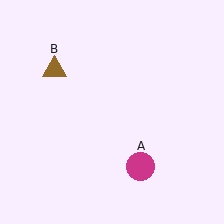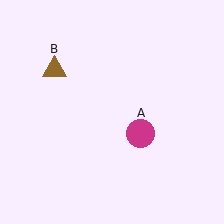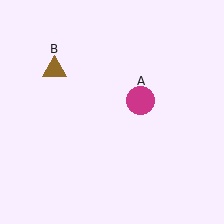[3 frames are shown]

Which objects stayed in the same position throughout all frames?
Brown triangle (object B) remained stationary.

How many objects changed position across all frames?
1 object changed position: magenta circle (object A).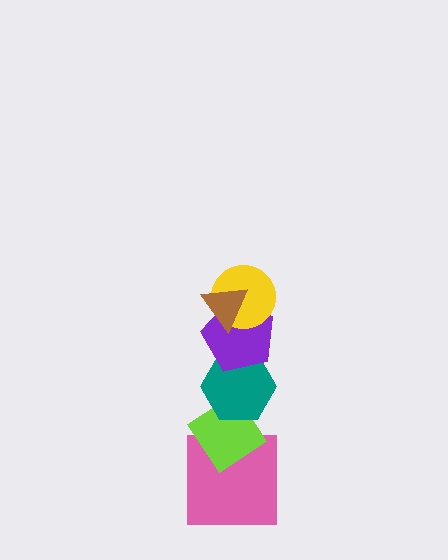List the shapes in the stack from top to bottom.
From top to bottom: the brown triangle, the yellow circle, the purple pentagon, the teal hexagon, the lime diamond, the pink square.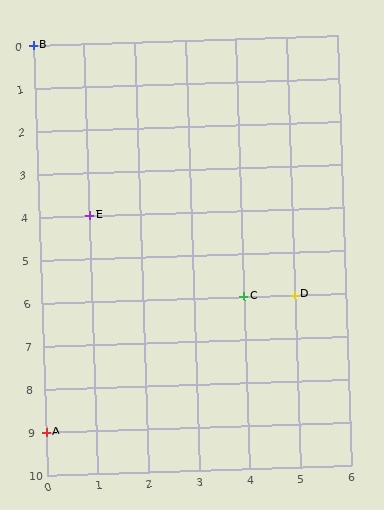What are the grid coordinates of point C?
Point C is at grid coordinates (4, 6).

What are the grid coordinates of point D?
Point D is at grid coordinates (5, 6).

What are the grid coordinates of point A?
Point A is at grid coordinates (0, 9).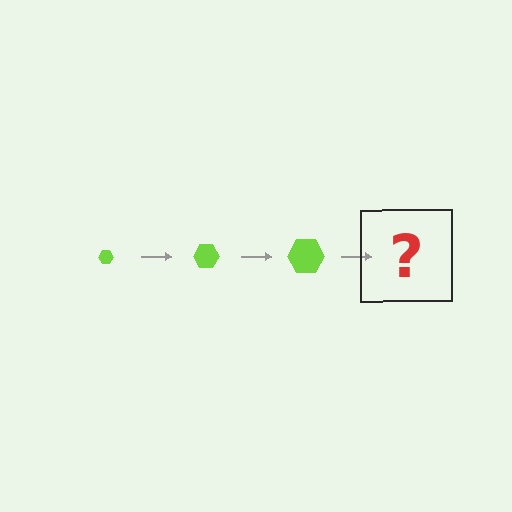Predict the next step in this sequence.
The next step is a lime hexagon, larger than the previous one.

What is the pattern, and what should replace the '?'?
The pattern is that the hexagon gets progressively larger each step. The '?' should be a lime hexagon, larger than the previous one.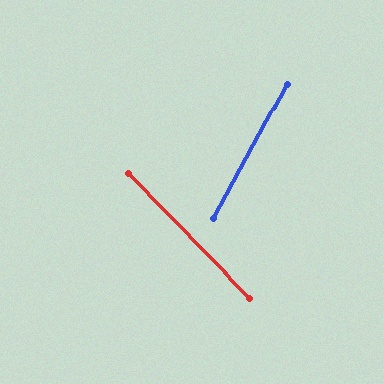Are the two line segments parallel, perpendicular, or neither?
Neither parallel nor perpendicular — they differ by about 73°.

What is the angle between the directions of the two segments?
Approximately 73 degrees.